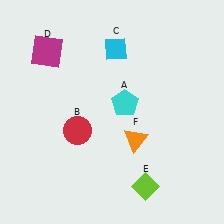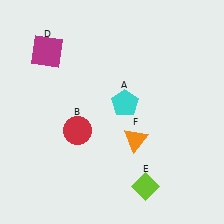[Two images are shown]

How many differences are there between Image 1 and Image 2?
There is 1 difference between the two images.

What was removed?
The cyan diamond (C) was removed in Image 2.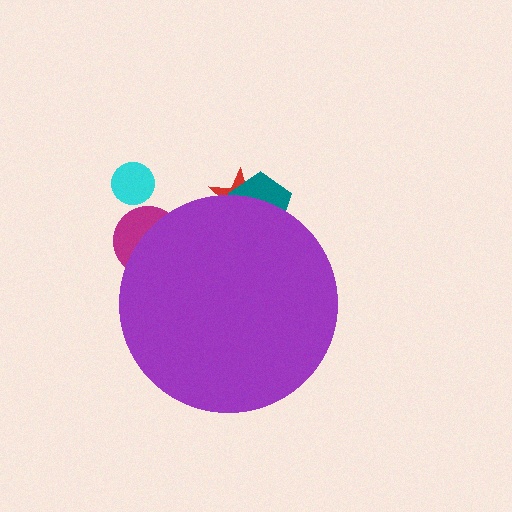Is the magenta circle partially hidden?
Yes, the magenta circle is partially hidden behind the purple circle.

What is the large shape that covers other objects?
A purple circle.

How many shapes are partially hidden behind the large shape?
3 shapes are partially hidden.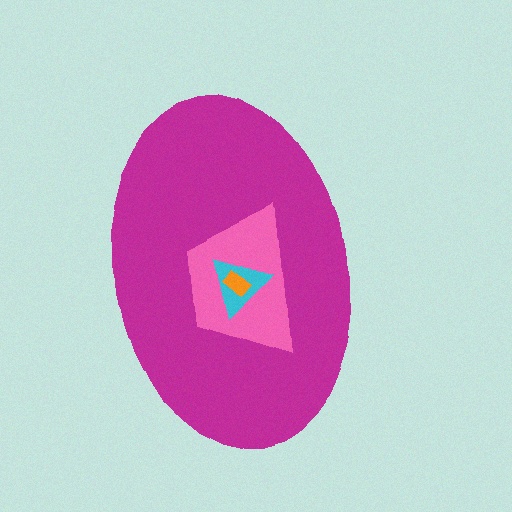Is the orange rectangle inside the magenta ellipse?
Yes.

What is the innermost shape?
The orange rectangle.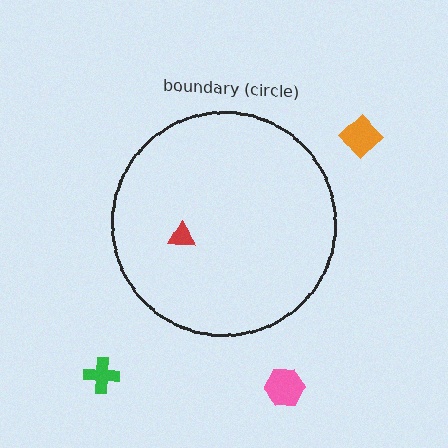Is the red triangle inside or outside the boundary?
Inside.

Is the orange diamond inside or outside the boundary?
Outside.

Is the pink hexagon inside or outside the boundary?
Outside.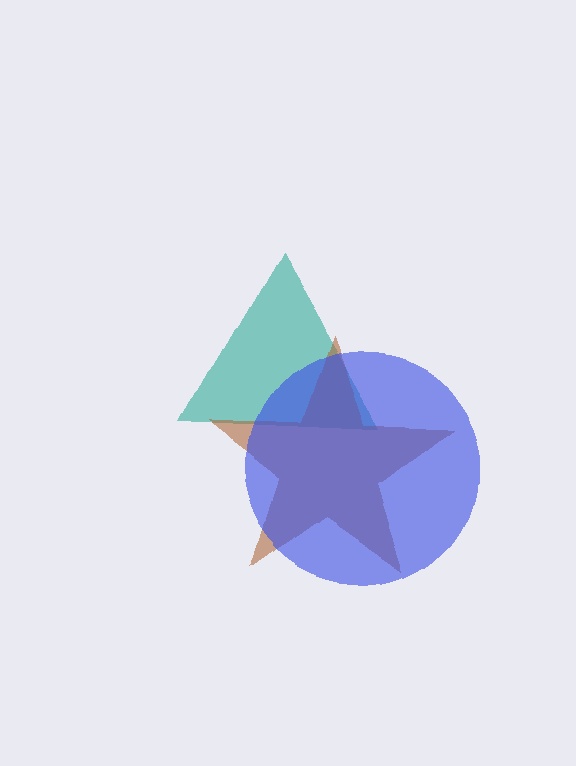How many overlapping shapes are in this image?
There are 3 overlapping shapes in the image.